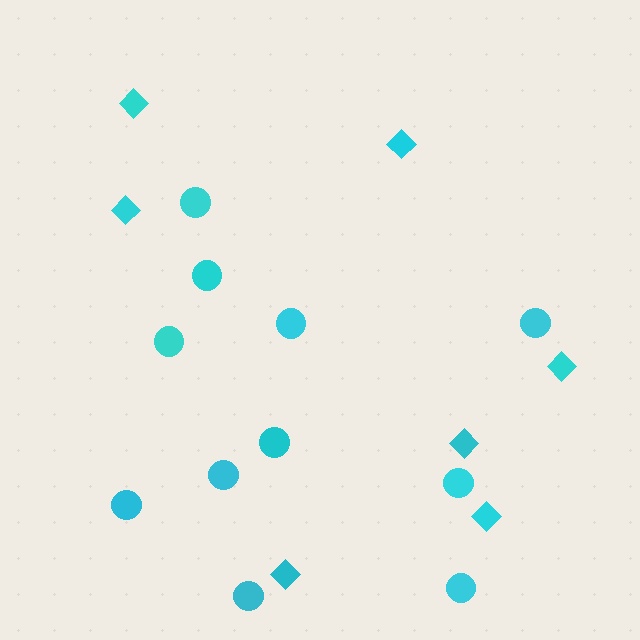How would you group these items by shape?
There are 2 groups: one group of diamonds (7) and one group of circles (11).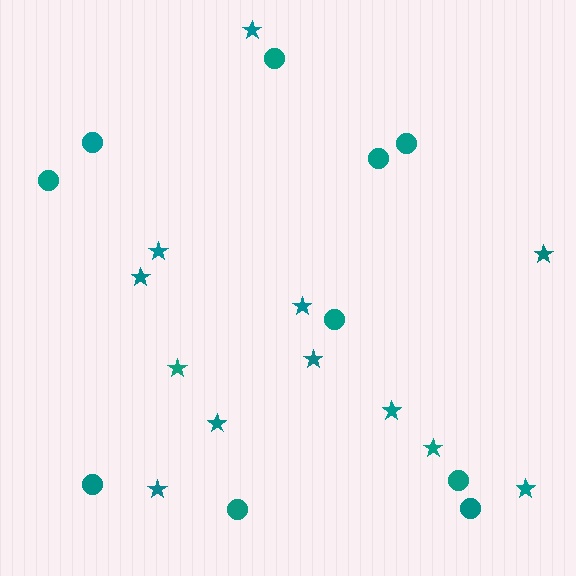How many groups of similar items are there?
There are 2 groups: one group of stars (12) and one group of circles (10).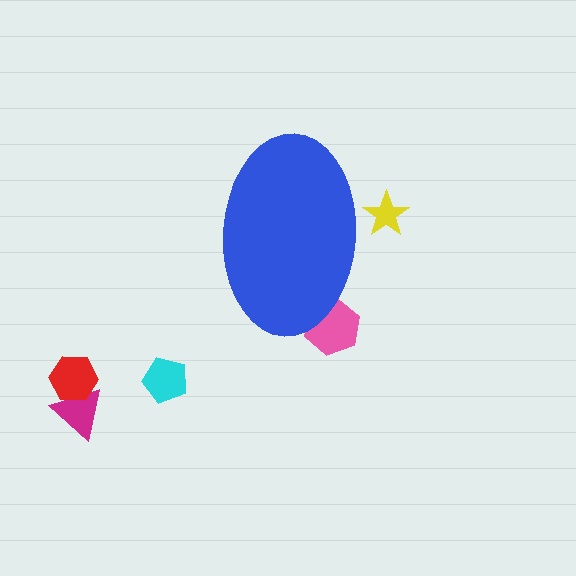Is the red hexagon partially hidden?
No, the red hexagon is fully visible.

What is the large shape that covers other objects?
A blue ellipse.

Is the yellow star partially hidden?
Yes, the yellow star is partially hidden behind the blue ellipse.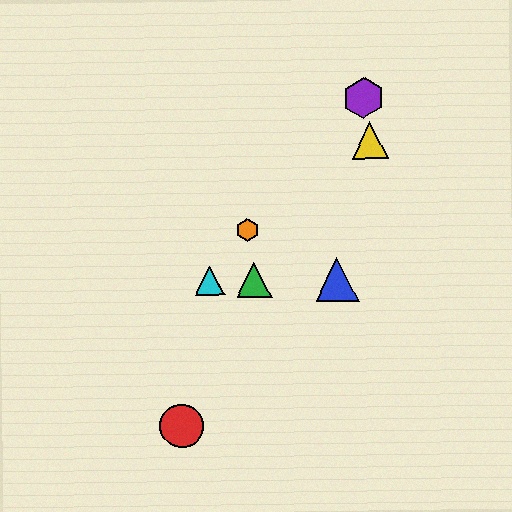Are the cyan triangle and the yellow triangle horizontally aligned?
No, the cyan triangle is at y≈281 and the yellow triangle is at y≈140.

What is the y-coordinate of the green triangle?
The green triangle is at y≈280.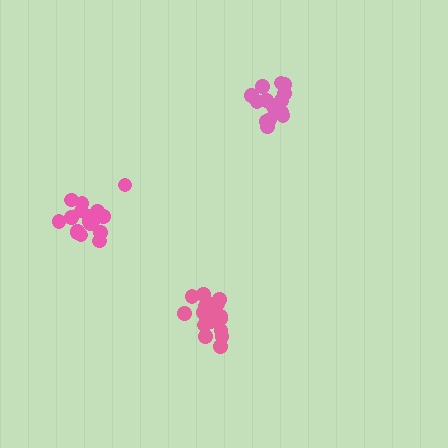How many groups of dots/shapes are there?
There are 3 groups.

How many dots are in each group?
Group 1: 20 dots, Group 2: 15 dots, Group 3: 17 dots (52 total).